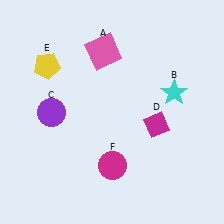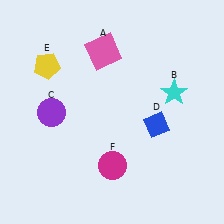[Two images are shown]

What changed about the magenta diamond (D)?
In Image 1, D is magenta. In Image 2, it changed to blue.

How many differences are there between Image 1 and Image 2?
There is 1 difference between the two images.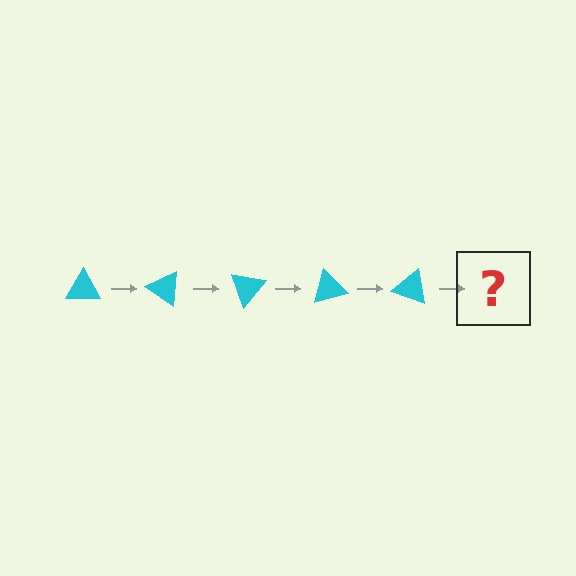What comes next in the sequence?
The next element should be a cyan triangle rotated 175 degrees.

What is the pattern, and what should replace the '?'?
The pattern is that the triangle rotates 35 degrees each step. The '?' should be a cyan triangle rotated 175 degrees.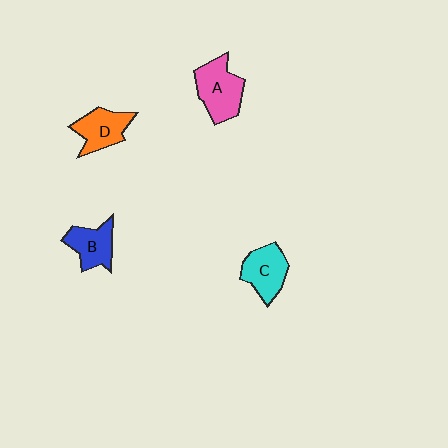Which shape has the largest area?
Shape A (pink).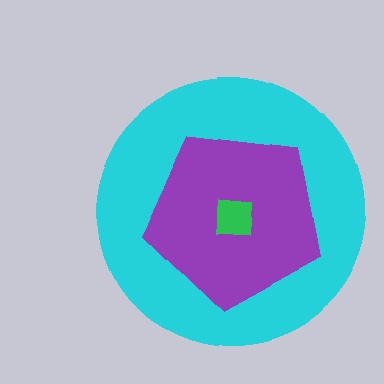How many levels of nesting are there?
3.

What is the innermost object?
The green square.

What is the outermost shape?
The cyan circle.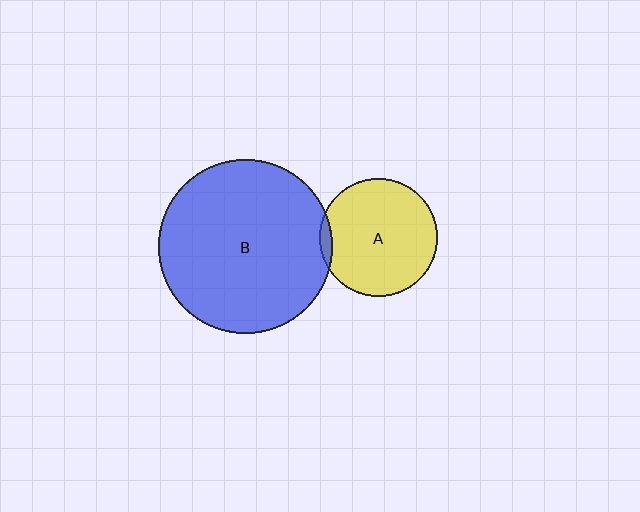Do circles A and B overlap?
Yes.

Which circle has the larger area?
Circle B (blue).